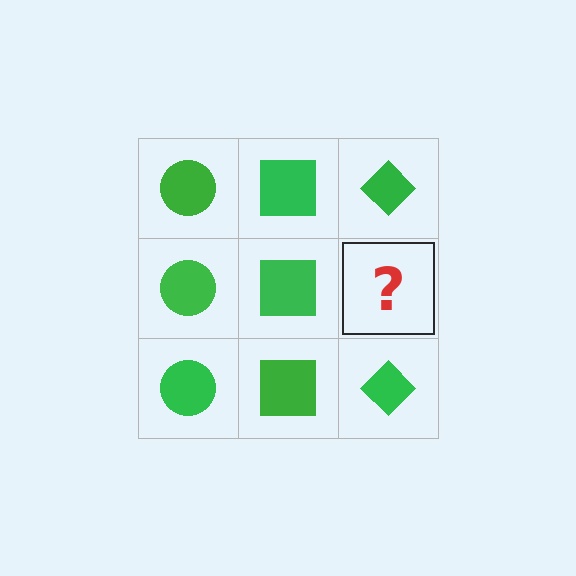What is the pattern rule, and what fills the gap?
The rule is that each column has a consistent shape. The gap should be filled with a green diamond.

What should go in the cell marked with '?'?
The missing cell should contain a green diamond.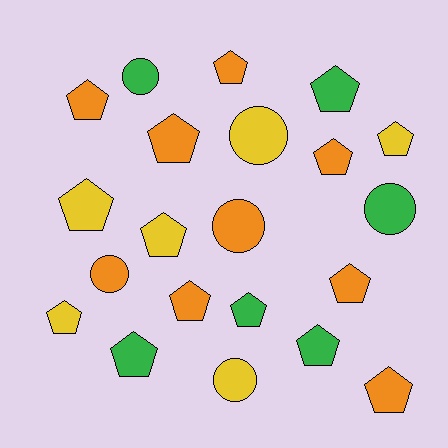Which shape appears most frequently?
Pentagon, with 15 objects.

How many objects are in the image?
There are 21 objects.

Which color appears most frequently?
Orange, with 9 objects.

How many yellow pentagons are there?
There are 4 yellow pentagons.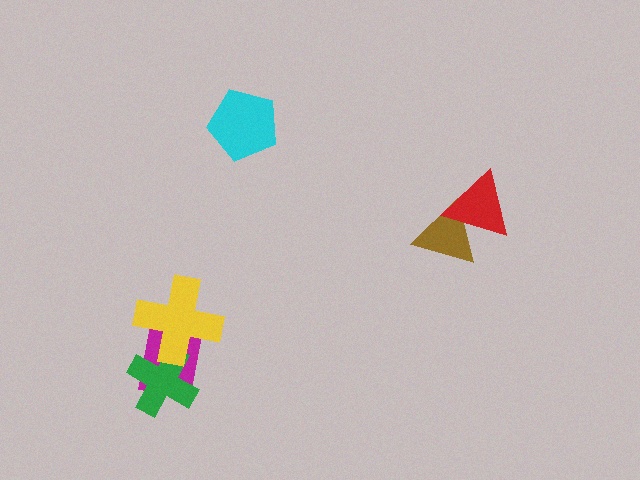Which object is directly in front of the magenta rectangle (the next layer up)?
The green cross is directly in front of the magenta rectangle.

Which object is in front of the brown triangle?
The red triangle is in front of the brown triangle.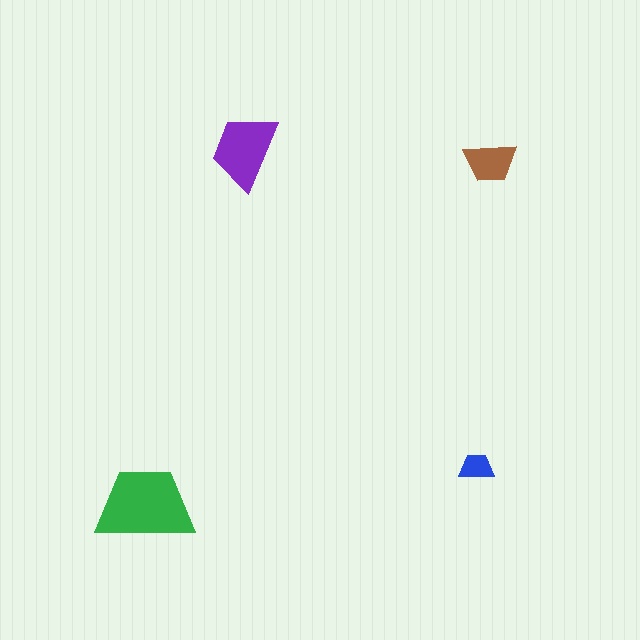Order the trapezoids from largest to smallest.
the green one, the purple one, the brown one, the blue one.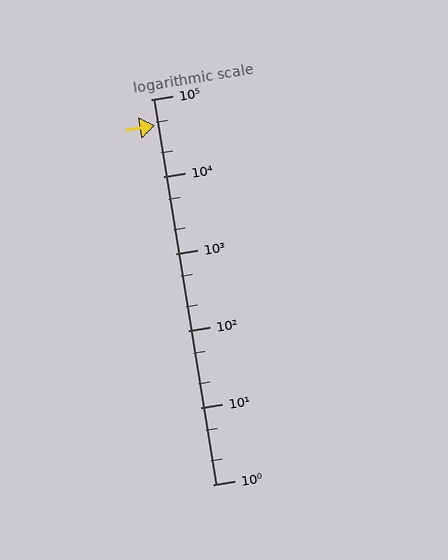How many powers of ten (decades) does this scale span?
The scale spans 5 decades, from 1 to 100000.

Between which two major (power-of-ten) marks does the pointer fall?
The pointer is between 10000 and 100000.